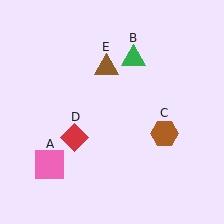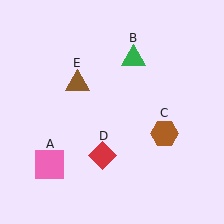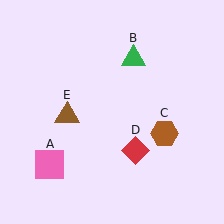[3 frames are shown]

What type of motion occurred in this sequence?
The red diamond (object D), brown triangle (object E) rotated counterclockwise around the center of the scene.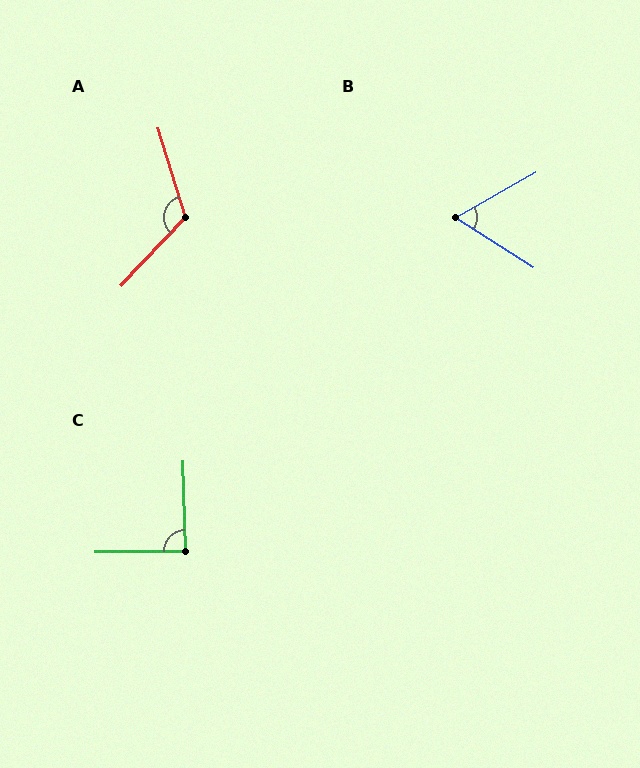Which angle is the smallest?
B, at approximately 62 degrees.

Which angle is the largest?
A, at approximately 120 degrees.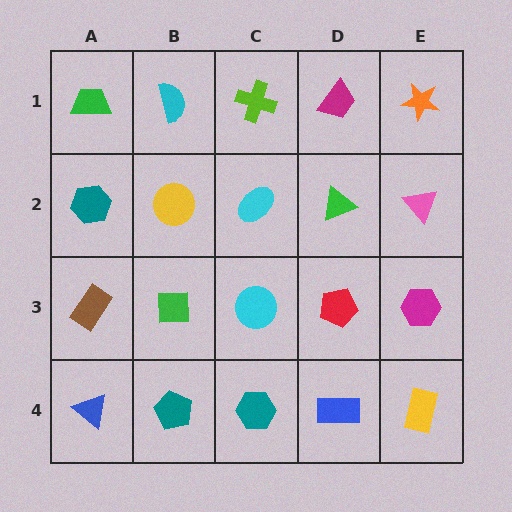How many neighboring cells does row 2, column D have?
4.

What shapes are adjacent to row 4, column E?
A magenta hexagon (row 3, column E), a blue rectangle (row 4, column D).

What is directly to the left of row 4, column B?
A blue triangle.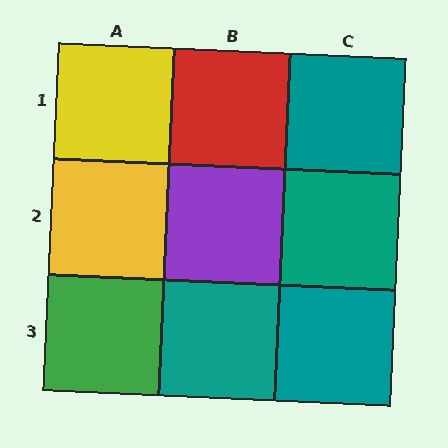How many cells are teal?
4 cells are teal.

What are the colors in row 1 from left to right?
Yellow, red, teal.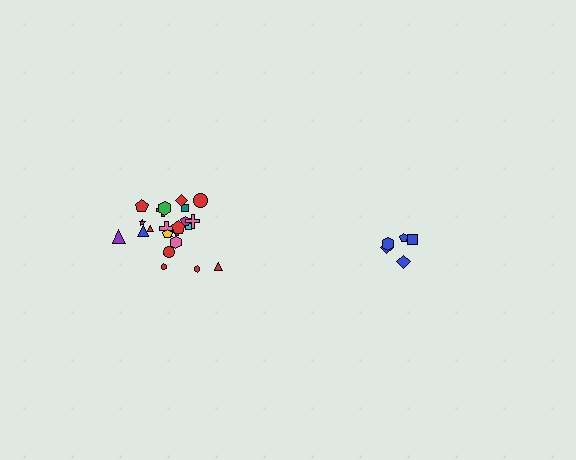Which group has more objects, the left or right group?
The left group.